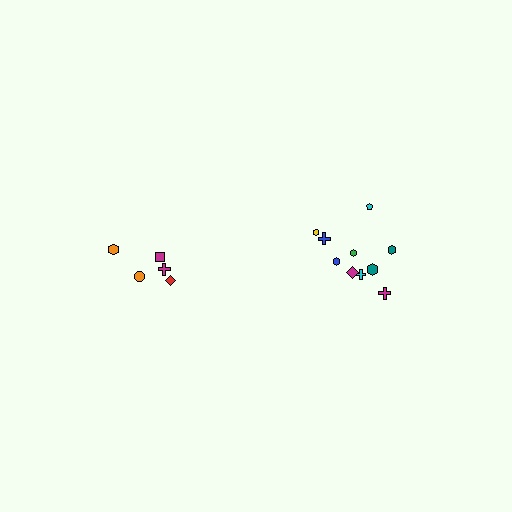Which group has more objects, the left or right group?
The right group.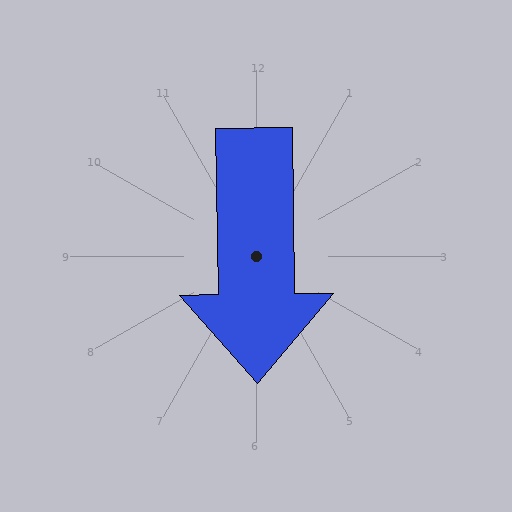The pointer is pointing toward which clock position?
Roughly 6 o'clock.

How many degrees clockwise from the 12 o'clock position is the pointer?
Approximately 179 degrees.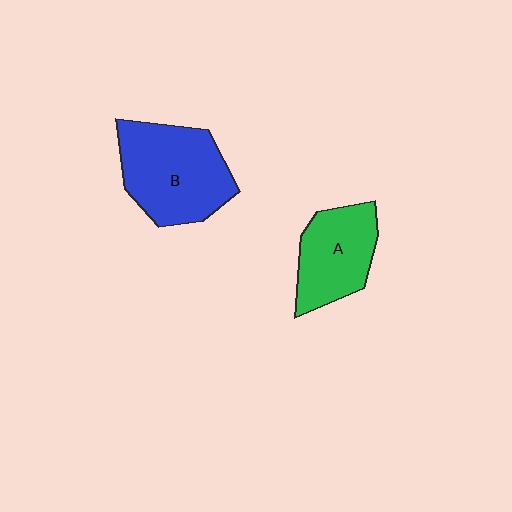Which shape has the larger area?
Shape B (blue).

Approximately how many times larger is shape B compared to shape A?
Approximately 1.4 times.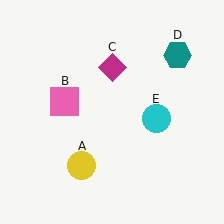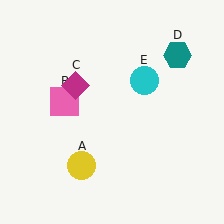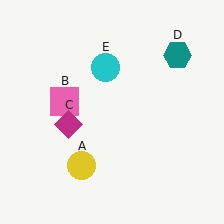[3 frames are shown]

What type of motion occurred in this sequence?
The magenta diamond (object C), cyan circle (object E) rotated counterclockwise around the center of the scene.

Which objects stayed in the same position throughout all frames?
Yellow circle (object A) and pink square (object B) and teal hexagon (object D) remained stationary.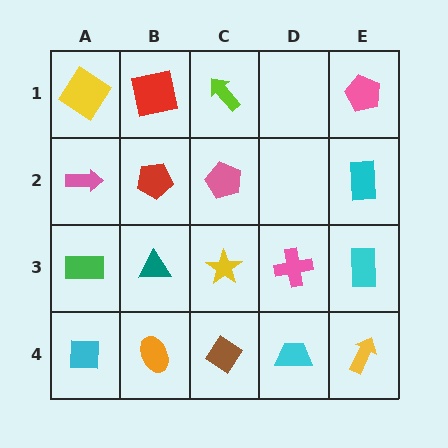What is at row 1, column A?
A yellow diamond.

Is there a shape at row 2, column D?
No, that cell is empty.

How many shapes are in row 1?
4 shapes.